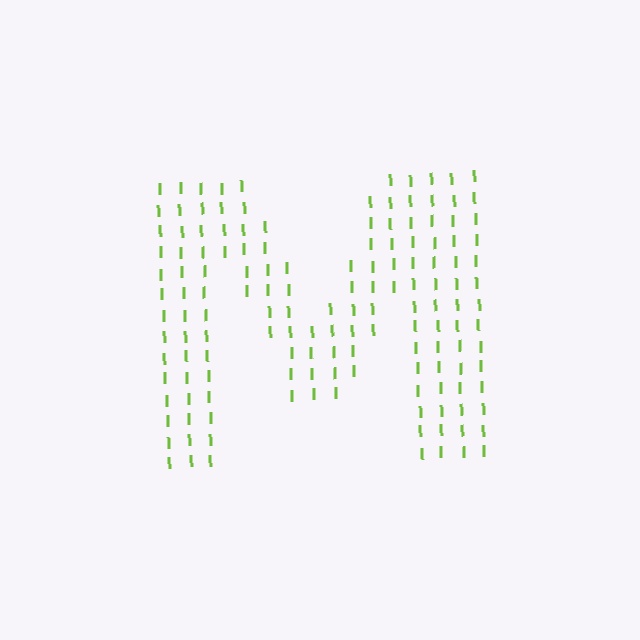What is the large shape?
The large shape is the letter M.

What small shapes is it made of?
It is made of small letter I's.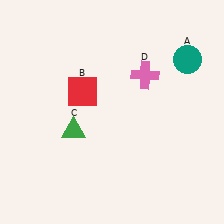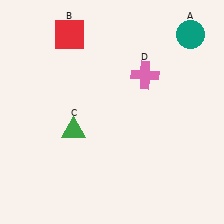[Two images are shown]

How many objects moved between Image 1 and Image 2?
2 objects moved between the two images.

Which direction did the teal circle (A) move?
The teal circle (A) moved up.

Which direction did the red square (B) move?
The red square (B) moved up.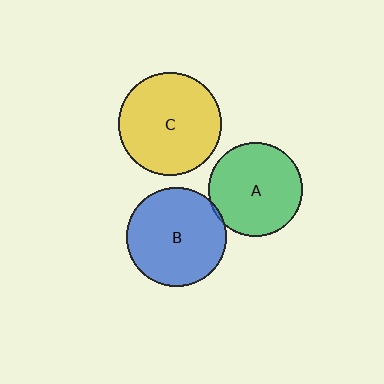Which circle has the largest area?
Circle C (yellow).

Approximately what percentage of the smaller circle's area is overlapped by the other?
Approximately 5%.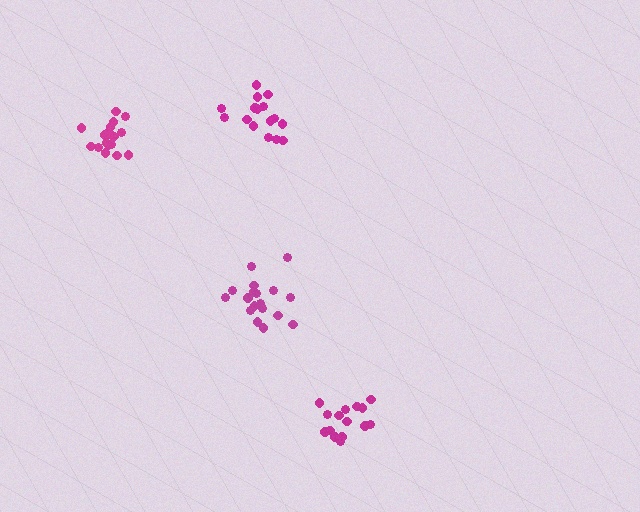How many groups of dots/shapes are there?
There are 4 groups.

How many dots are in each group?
Group 1: 19 dots, Group 2: 16 dots, Group 3: 18 dots, Group 4: 16 dots (69 total).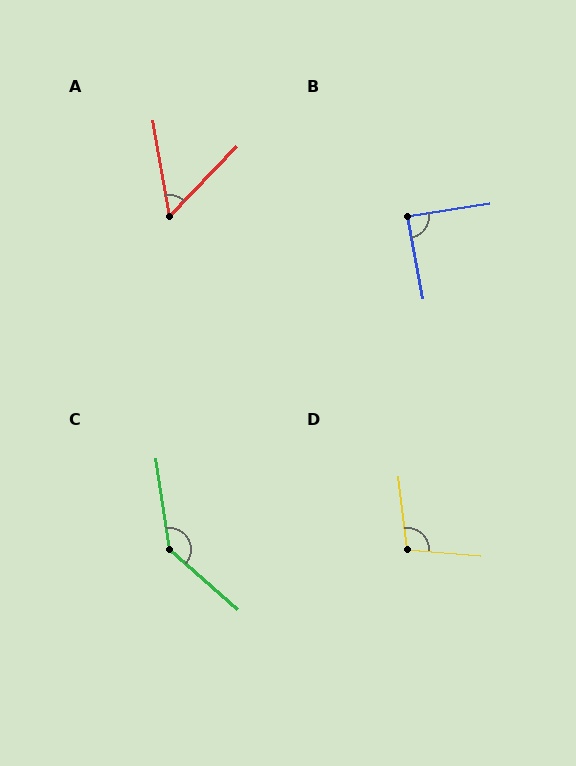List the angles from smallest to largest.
A (54°), B (88°), D (101°), C (140°).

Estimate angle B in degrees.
Approximately 88 degrees.